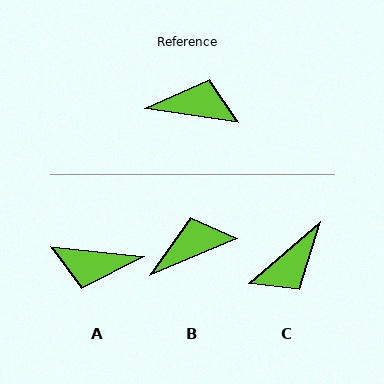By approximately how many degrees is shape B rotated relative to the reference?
Approximately 31 degrees counter-clockwise.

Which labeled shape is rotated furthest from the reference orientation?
A, about 177 degrees away.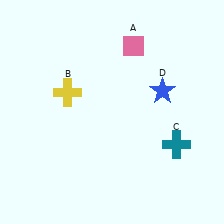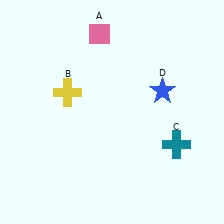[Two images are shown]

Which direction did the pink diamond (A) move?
The pink diamond (A) moved left.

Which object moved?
The pink diamond (A) moved left.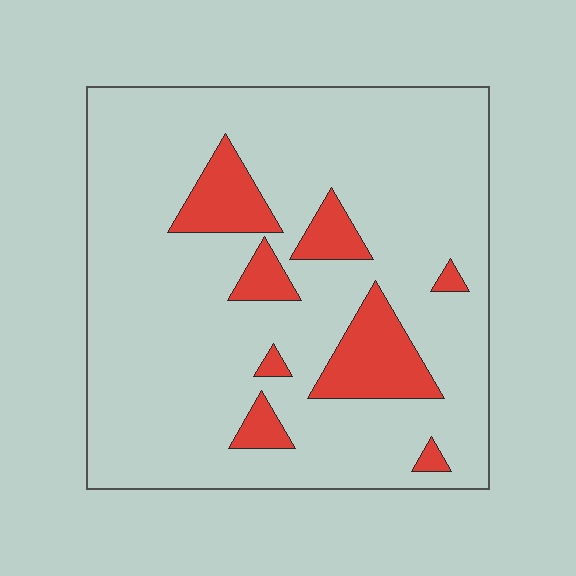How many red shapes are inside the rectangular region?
8.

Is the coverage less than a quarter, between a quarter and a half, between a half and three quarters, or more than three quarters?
Less than a quarter.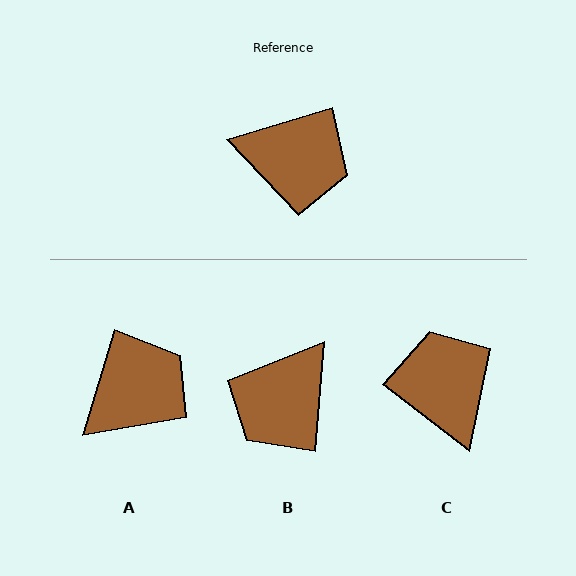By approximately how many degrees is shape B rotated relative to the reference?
Approximately 112 degrees clockwise.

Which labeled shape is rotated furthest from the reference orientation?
C, about 125 degrees away.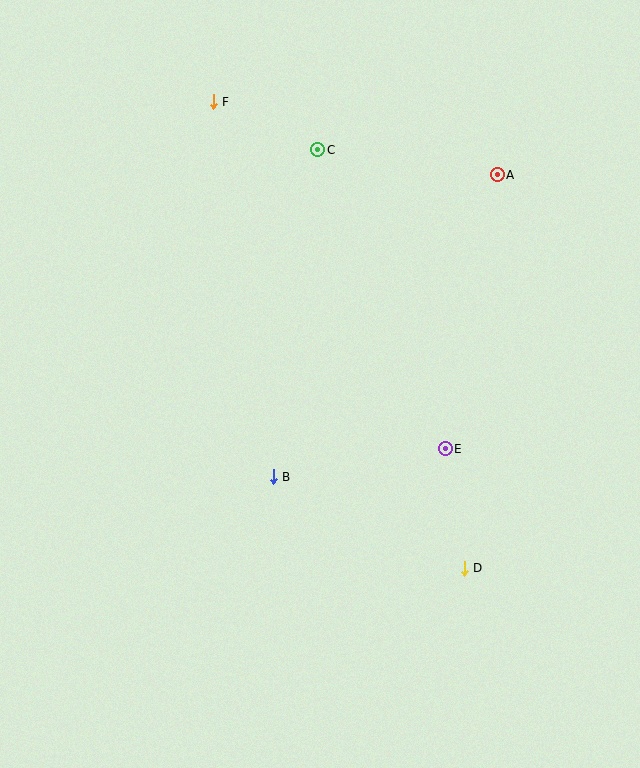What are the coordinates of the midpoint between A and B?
The midpoint between A and B is at (385, 326).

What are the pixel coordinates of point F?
Point F is at (213, 102).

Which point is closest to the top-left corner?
Point F is closest to the top-left corner.